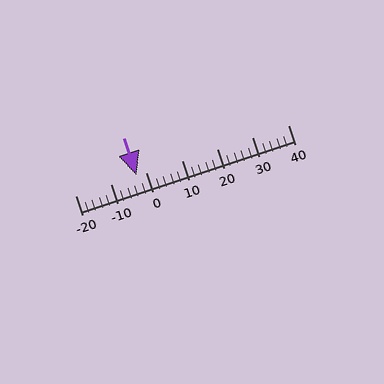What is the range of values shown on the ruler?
The ruler shows values from -20 to 40.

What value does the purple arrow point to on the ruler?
The purple arrow points to approximately -3.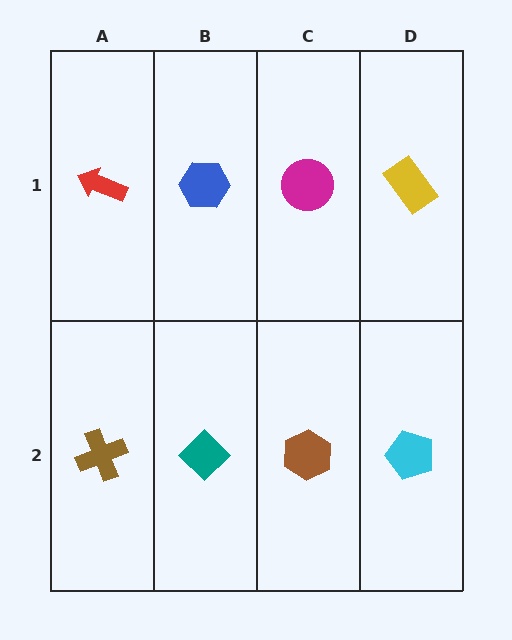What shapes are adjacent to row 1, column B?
A teal diamond (row 2, column B), a red arrow (row 1, column A), a magenta circle (row 1, column C).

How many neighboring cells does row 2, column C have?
3.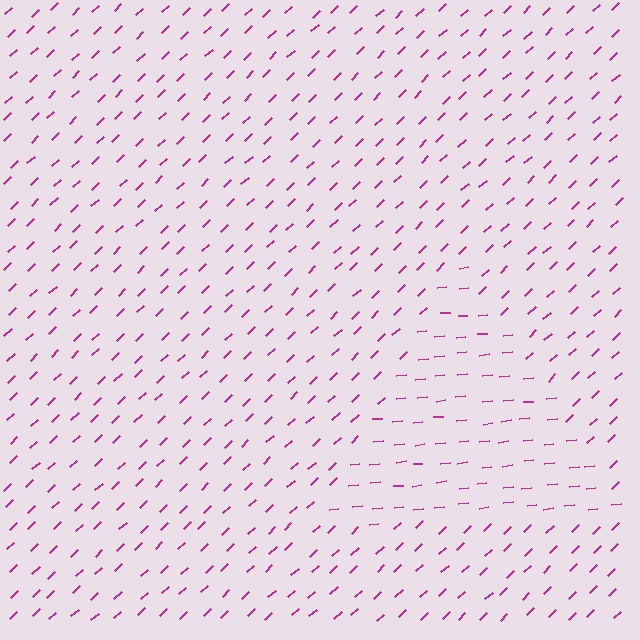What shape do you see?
I see a triangle.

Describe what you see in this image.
The image is filled with small magenta line segments. A triangle region in the image has lines oriented differently from the surrounding lines, creating a visible texture boundary.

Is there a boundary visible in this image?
Yes, there is a texture boundary formed by a change in line orientation.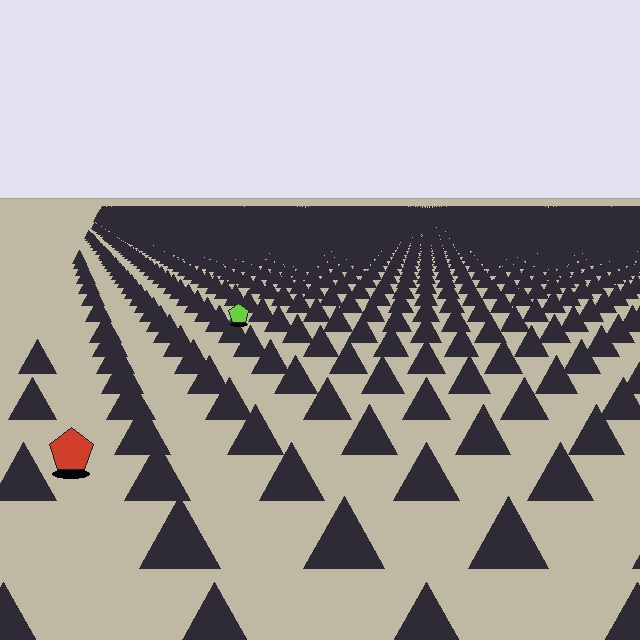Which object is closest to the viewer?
The red pentagon is closest. The texture marks near it are larger and more spread out.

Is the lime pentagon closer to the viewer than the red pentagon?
No. The red pentagon is closer — you can tell from the texture gradient: the ground texture is coarser near it.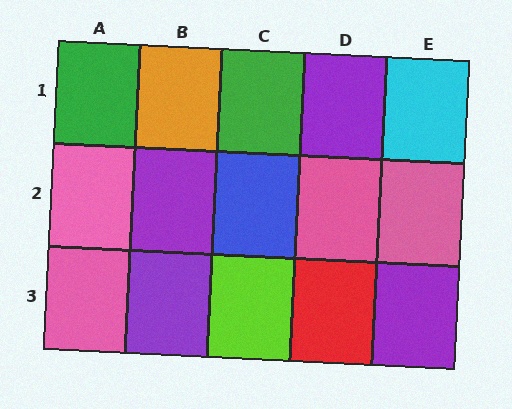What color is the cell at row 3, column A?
Pink.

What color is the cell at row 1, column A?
Green.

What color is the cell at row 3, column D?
Red.